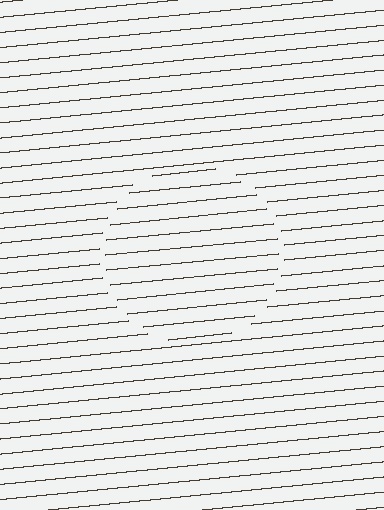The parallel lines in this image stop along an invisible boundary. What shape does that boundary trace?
An illusory circle. The interior of the shape contains the same grating, shifted by half a period — the contour is defined by the phase discontinuity where line-ends from the inner and outer gratings abut.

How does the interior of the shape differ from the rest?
The interior of the shape contains the same grating, shifted by half a period — the contour is defined by the phase discontinuity where line-ends from the inner and outer gratings abut.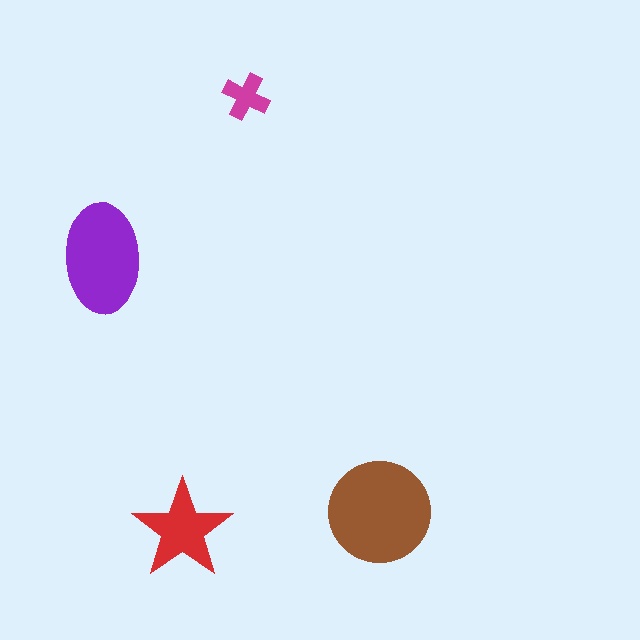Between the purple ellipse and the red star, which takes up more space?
The purple ellipse.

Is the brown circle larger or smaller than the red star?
Larger.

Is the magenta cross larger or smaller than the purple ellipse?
Smaller.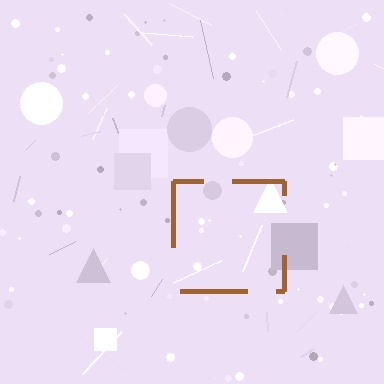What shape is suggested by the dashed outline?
The dashed outline suggests a square.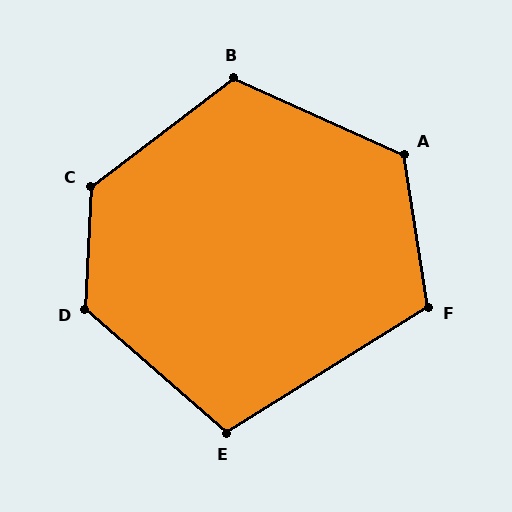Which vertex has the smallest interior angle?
E, at approximately 107 degrees.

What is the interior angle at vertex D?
Approximately 128 degrees (obtuse).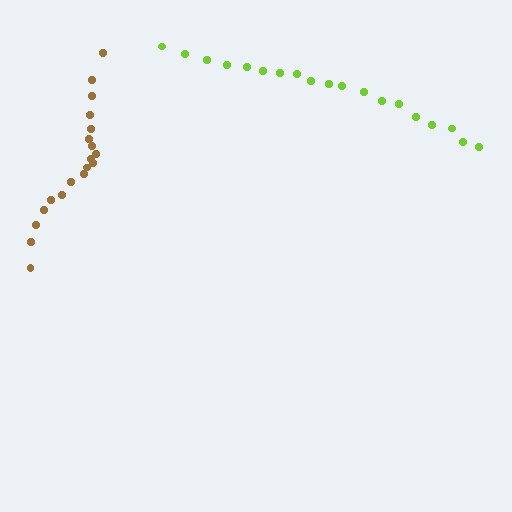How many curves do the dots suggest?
There are 2 distinct paths.